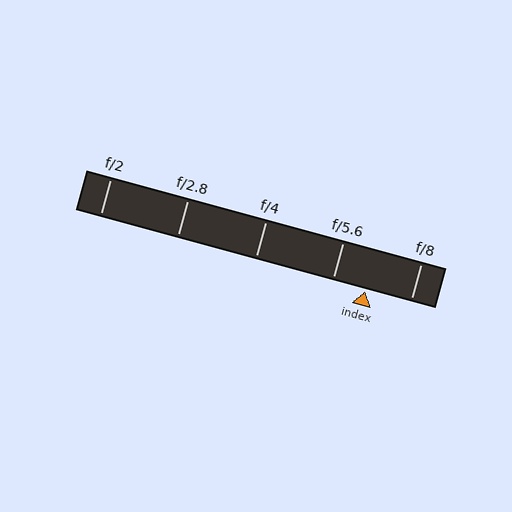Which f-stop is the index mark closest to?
The index mark is closest to f/5.6.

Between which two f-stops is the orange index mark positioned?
The index mark is between f/5.6 and f/8.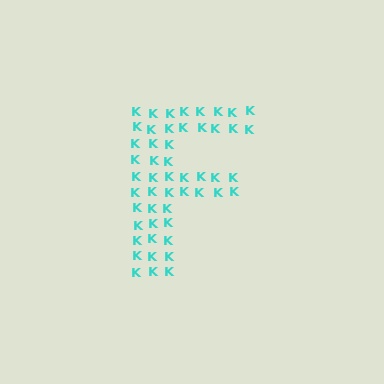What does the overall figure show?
The overall figure shows the letter F.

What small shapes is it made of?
It is made of small letter K's.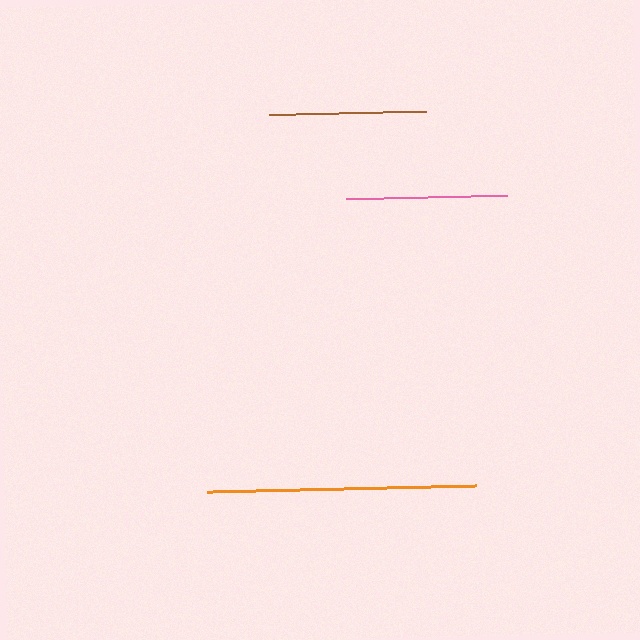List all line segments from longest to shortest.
From longest to shortest: orange, pink, brown.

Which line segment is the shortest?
The brown line is the shortest at approximately 157 pixels.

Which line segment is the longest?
The orange line is the longest at approximately 270 pixels.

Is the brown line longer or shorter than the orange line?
The orange line is longer than the brown line.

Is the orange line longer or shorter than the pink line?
The orange line is longer than the pink line.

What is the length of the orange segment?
The orange segment is approximately 270 pixels long.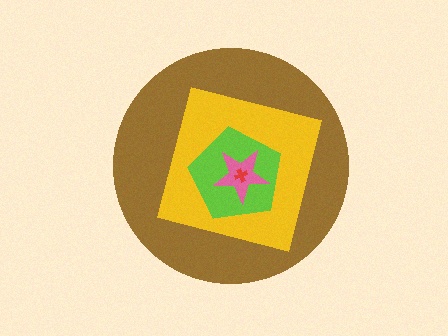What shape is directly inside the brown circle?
The yellow square.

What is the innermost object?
The red cross.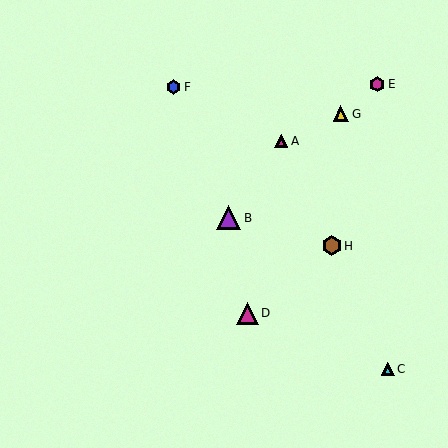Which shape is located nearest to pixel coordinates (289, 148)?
The magenta triangle (labeled A) at (281, 141) is nearest to that location.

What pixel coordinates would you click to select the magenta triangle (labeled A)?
Click at (281, 141) to select the magenta triangle A.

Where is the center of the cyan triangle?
The center of the cyan triangle is at (388, 369).